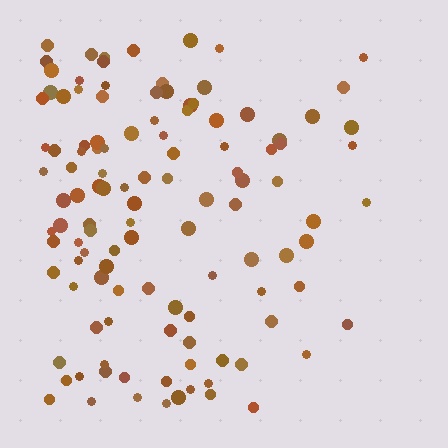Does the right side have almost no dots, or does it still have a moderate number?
Still a moderate number, just noticeably fewer than the left.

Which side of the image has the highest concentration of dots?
The left.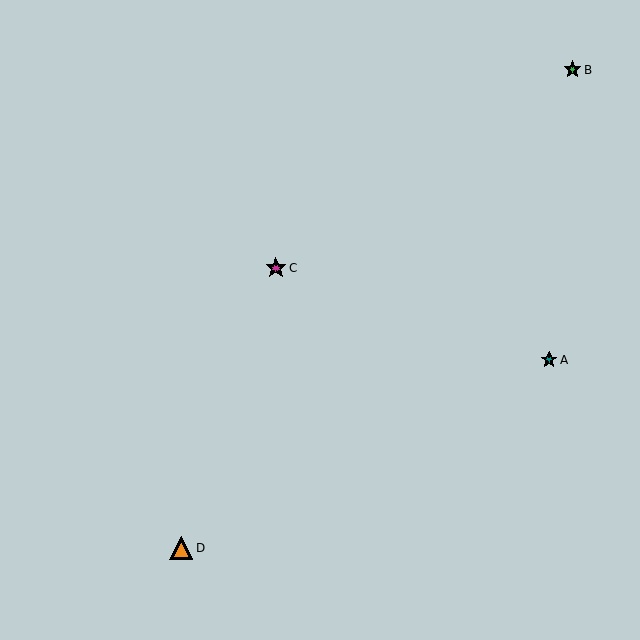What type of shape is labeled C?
Shape C is a magenta star.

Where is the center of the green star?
The center of the green star is at (572, 70).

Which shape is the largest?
The orange triangle (labeled D) is the largest.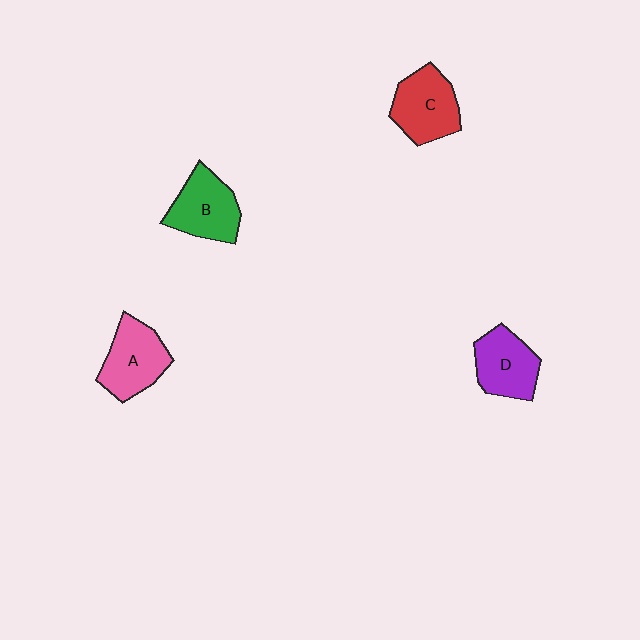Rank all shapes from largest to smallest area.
From largest to smallest: C (red), A (pink), B (green), D (purple).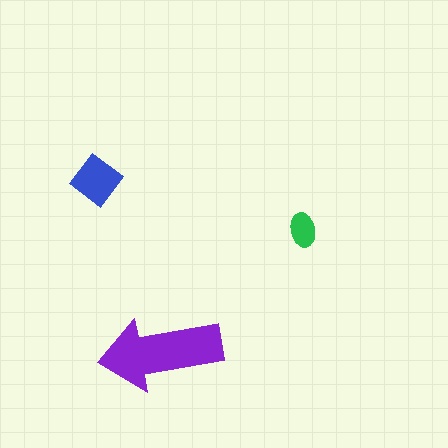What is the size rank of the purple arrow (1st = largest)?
1st.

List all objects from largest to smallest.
The purple arrow, the blue diamond, the green ellipse.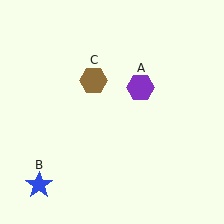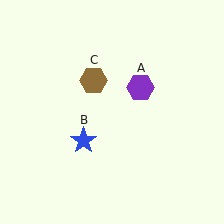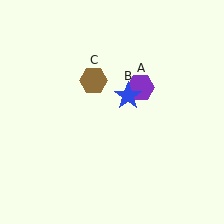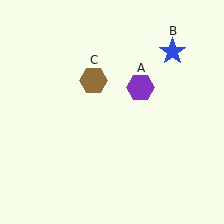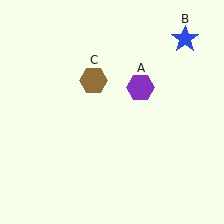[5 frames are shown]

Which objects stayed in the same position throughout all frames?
Purple hexagon (object A) and brown hexagon (object C) remained stationary.